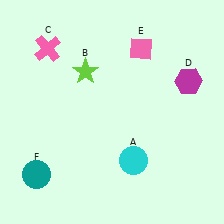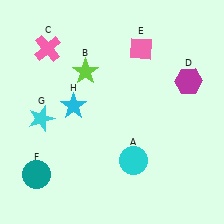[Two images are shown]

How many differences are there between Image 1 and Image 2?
There are 2 differences between the two images.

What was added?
A cyan star (G), a cyan star (H) were added in Image 2.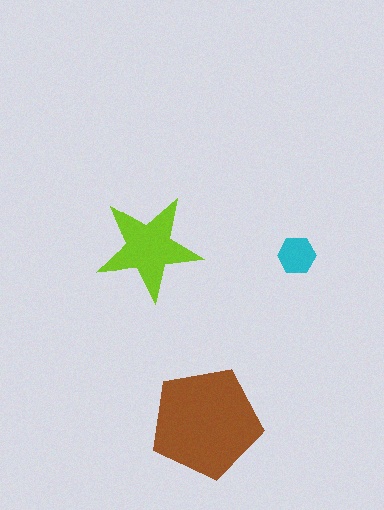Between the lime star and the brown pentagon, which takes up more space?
The brown pentagon.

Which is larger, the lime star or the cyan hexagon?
The lime star.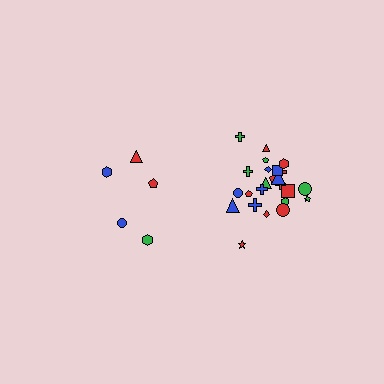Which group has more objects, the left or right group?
The right group.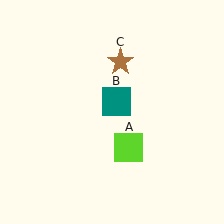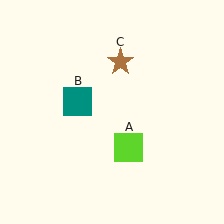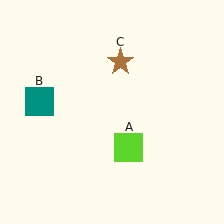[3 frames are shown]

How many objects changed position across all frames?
1 object changed position: teal square (object B).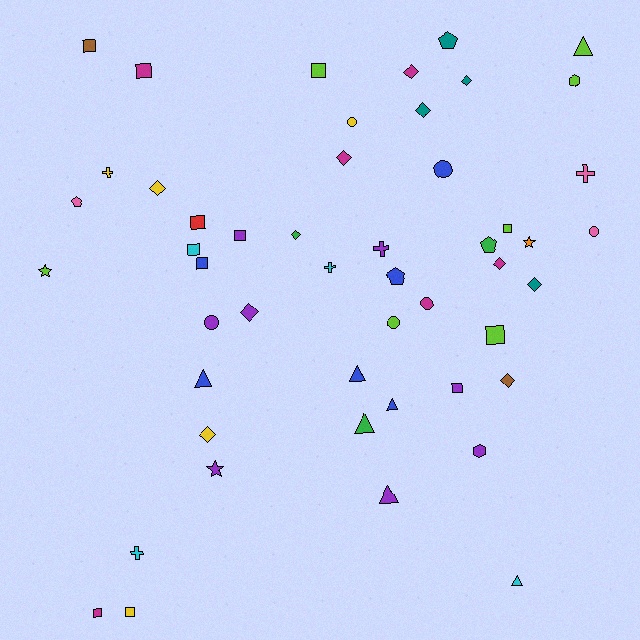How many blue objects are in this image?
There are 6 blue objects.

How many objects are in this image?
There are 50 objects.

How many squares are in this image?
There are 12 squares.